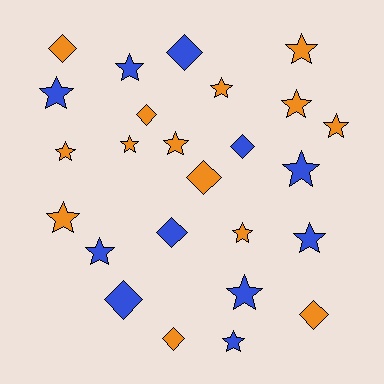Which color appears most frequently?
Orange, with 14 objects.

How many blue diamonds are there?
There are 4 blue diamonds.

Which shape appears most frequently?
Star, with 16 objects.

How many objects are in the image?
There are 25 objects.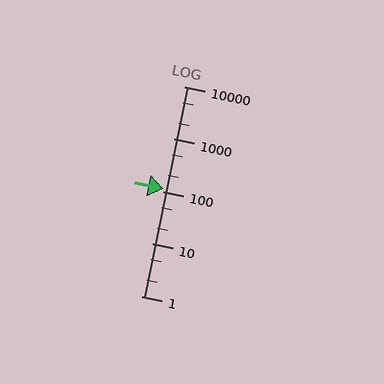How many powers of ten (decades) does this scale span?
The scale spans 4 decades, from 1 to 10000.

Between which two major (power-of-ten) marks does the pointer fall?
The pointer is between 100 and 1000.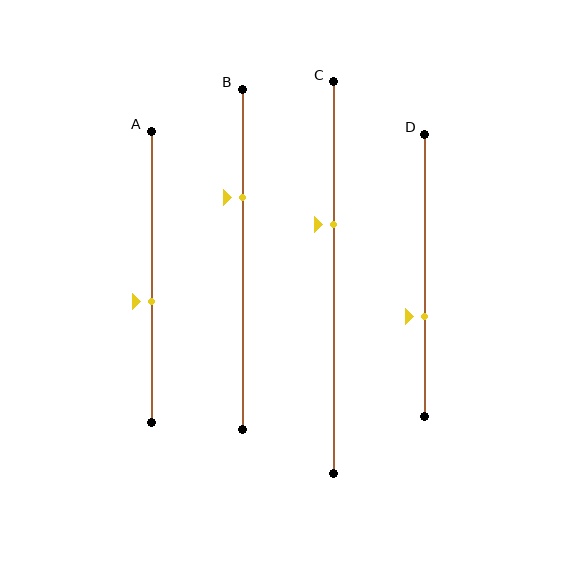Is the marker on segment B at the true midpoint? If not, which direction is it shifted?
No, the marker on segment B is shifted upward by about 18% of the segment length.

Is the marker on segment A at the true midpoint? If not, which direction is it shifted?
No, the marker on segment A is shifted downward by about 8% of the segment length.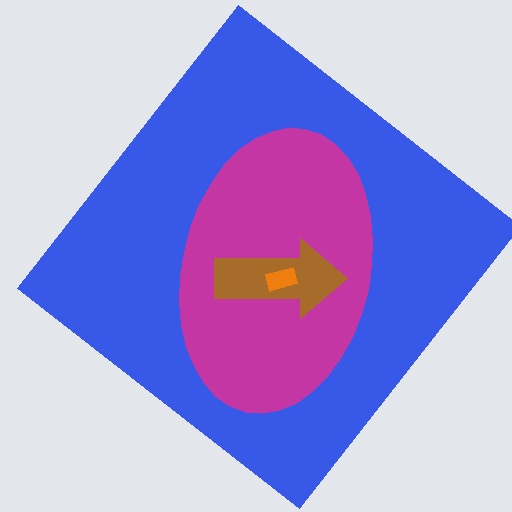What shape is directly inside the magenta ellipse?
The brown arrow.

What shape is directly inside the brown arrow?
The orange rectangle.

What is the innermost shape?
The orange rectangle.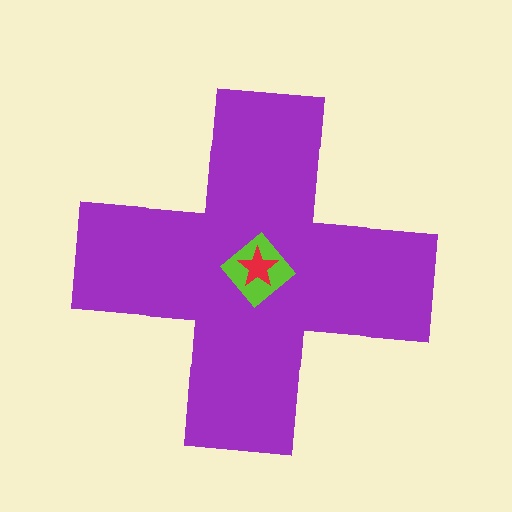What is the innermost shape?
The red star.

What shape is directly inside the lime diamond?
The red star.